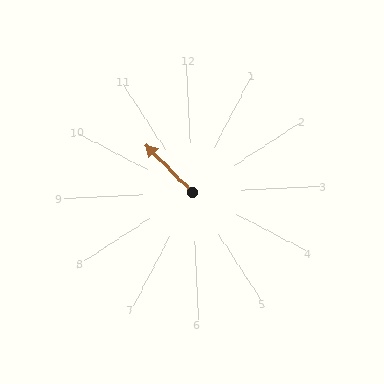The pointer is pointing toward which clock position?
Roughly 11 o'clock.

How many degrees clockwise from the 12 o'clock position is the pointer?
Approximately 318 degrees.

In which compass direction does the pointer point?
Northwest.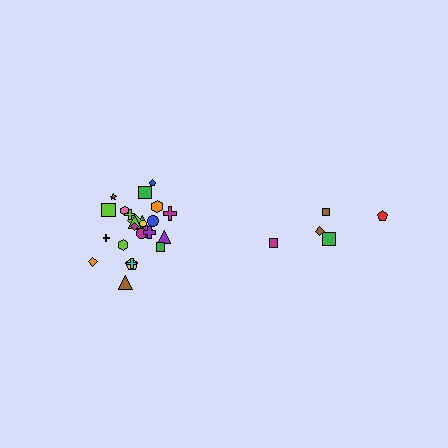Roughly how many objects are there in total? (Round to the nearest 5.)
Roughly 30 objects in total.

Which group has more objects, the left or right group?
The left group.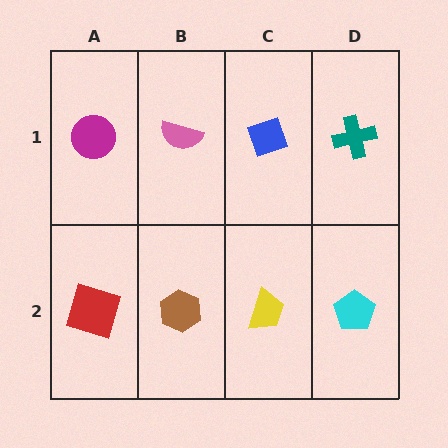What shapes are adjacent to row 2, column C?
A blue diamond (row 1, column C), a brown hexagon (row 2, column B), a cyan pentagon (row 2, column D).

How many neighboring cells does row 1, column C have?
3.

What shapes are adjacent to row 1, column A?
A red square (row 2, column A), a pink semicircle (row 1, column B).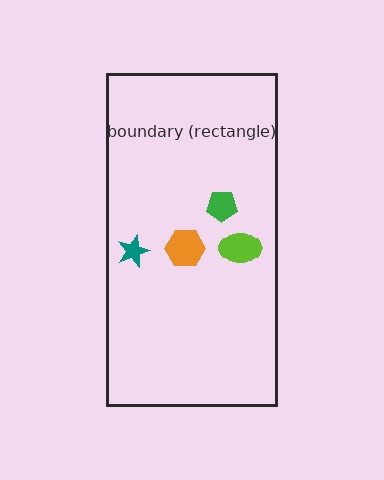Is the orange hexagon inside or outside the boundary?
Inside.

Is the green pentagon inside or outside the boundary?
Inside.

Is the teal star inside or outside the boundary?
Inside.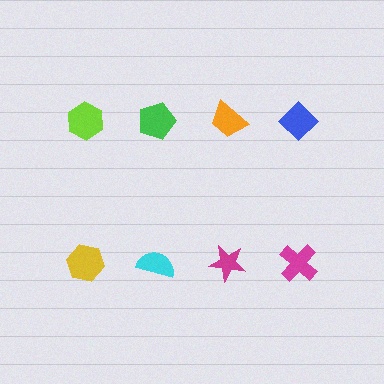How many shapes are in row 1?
4 shapes.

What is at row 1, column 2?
A green pentagon.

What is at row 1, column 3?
An orange trapezoid.